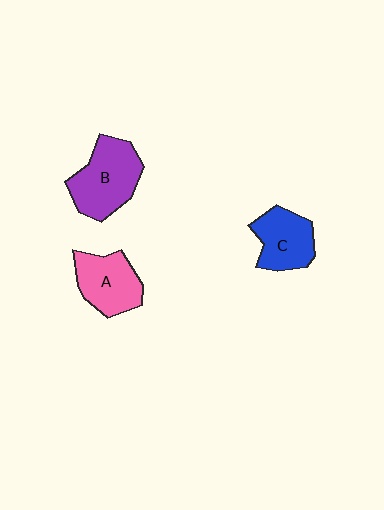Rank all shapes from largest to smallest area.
From largest to smallest: B (purple), A (pink), C (blue).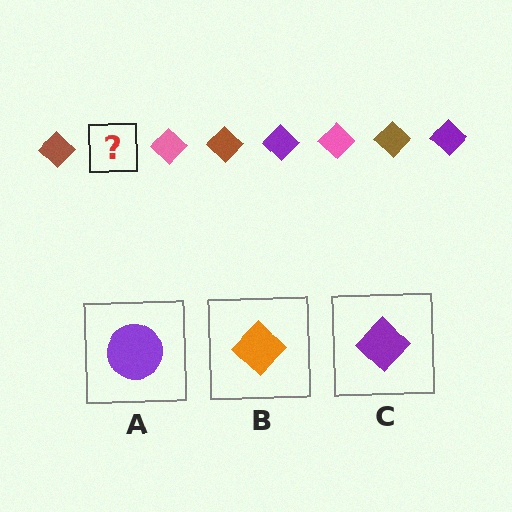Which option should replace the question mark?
Option C.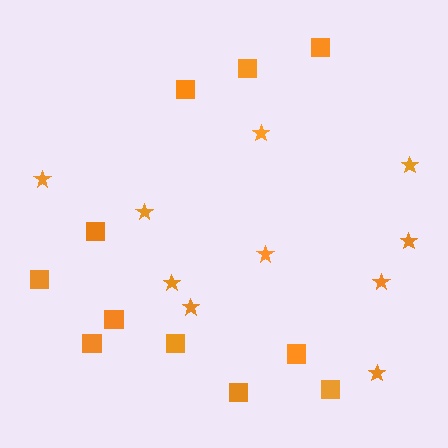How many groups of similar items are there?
There are 2 groups: one group of squares (11) and one group of stars (10).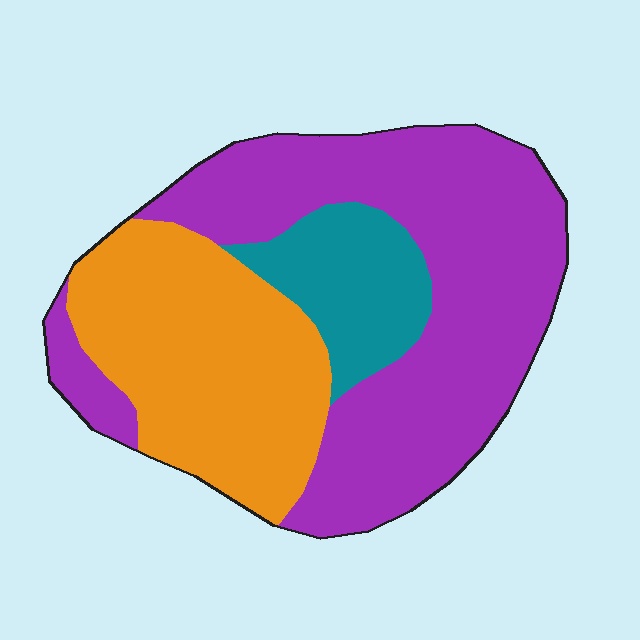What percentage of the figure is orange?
Orange covers 33% of the figure.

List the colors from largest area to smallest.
From largest to smallest: purple, orange, teal.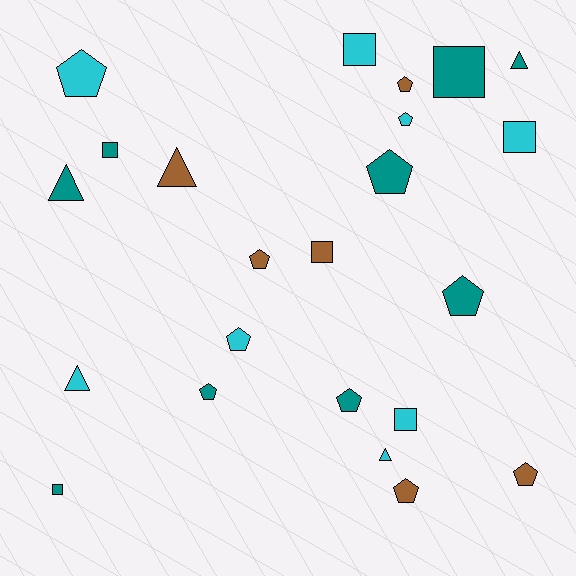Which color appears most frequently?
Teal, with 9 objects.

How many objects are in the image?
There are 23 objects.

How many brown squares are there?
There is 1 brown square.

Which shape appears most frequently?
Pentagon, with 11 objects.